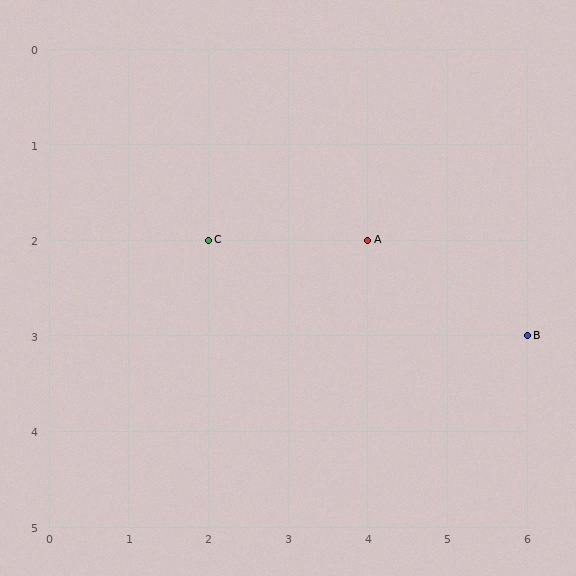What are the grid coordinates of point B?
Point B is at grid coordinates (6, 3).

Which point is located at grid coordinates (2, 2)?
Point C is at (2, 2).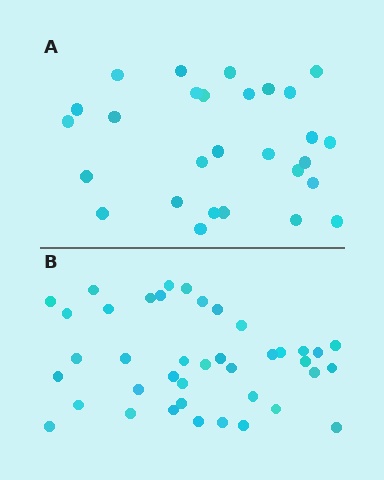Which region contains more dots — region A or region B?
Region B (the bottom region) has more dots.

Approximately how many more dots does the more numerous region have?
Region B has roughly 12 or so more dots than region A.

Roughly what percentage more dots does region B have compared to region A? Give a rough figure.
About 45% more.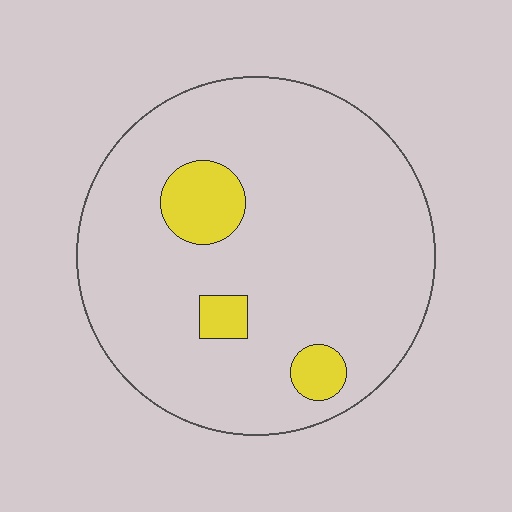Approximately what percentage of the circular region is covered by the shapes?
Approximately 10%.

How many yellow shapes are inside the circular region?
3.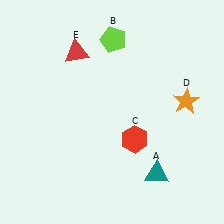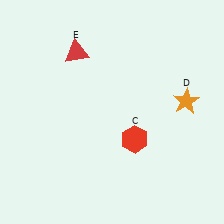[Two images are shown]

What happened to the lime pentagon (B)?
The lime pentagon (B) was removed in Image 2. It was in the top-right area of Image 1.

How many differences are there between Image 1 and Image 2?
There are 2 differences between the two images.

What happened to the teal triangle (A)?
The teal triangle (A) was removed in Image 2. It was in the bottom-right area of Image 1.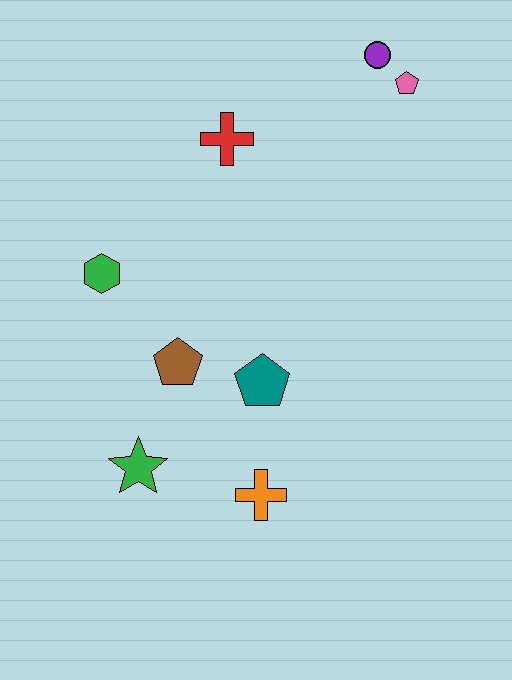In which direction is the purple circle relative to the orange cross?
The purple circle is above the orange cross.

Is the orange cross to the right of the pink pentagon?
No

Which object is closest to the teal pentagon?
The brown pentagon is closest to the teal pentagon.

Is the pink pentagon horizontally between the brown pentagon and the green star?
No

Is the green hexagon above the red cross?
No